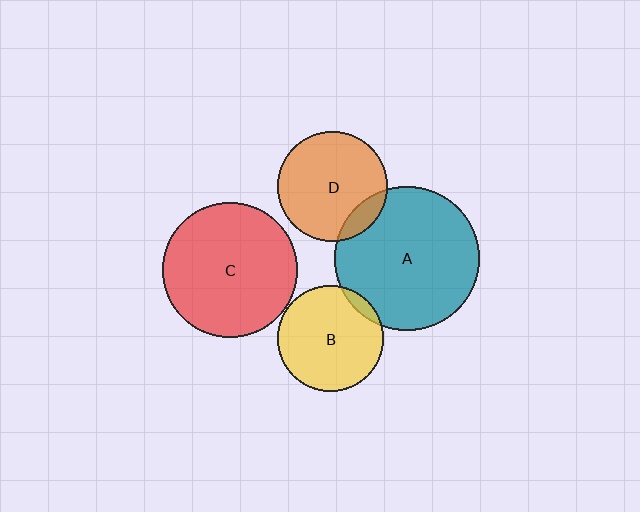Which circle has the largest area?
Circle A (teal).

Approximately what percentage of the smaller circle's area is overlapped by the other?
Approximately 5%.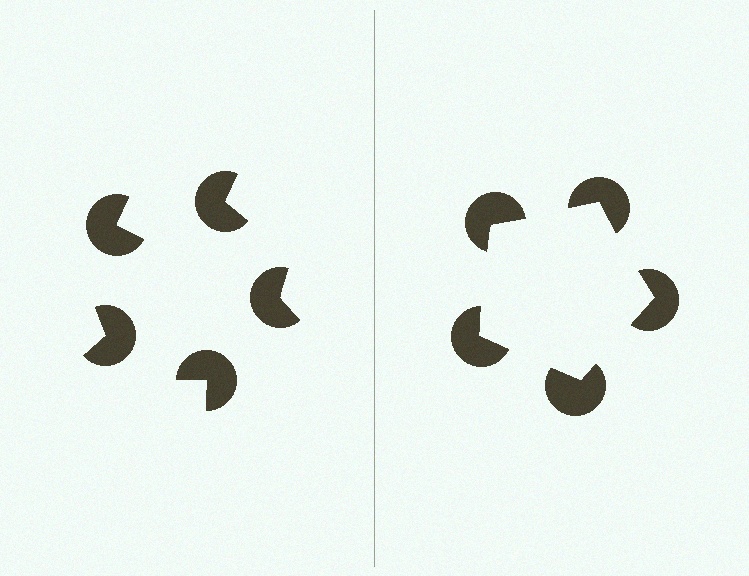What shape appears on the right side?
An illusory pentagon.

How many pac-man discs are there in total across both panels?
10 — 5 on each side.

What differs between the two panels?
The pac-man discs are positioned identically on both sides; only the wedge orientations differ. On the right they align to a pentagon; on the left they are misaligned.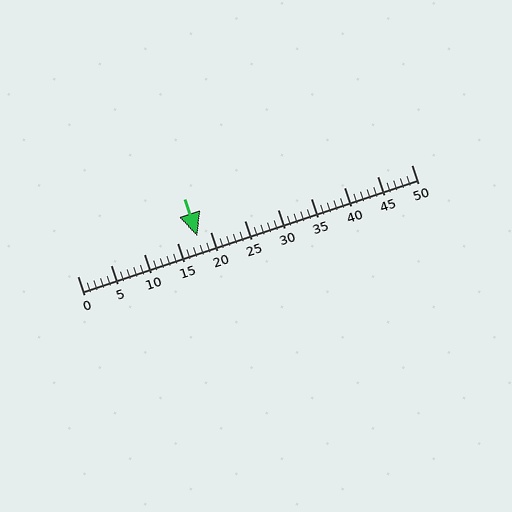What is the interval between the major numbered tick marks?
The major tick marks are spaced 5 units apart.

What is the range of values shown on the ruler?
The ruler shows values from 0 to 50.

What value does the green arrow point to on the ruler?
The green arrow points to approximately 18.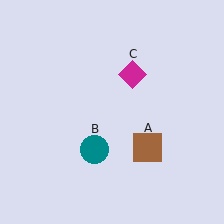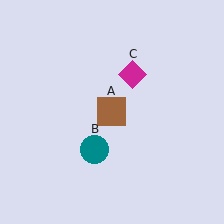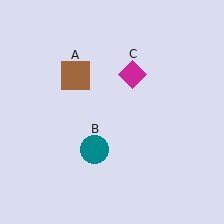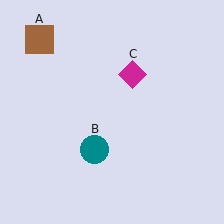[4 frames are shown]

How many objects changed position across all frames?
1 object changed position: brown square (object A).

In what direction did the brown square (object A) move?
The brown square (object A) moved up and to the left.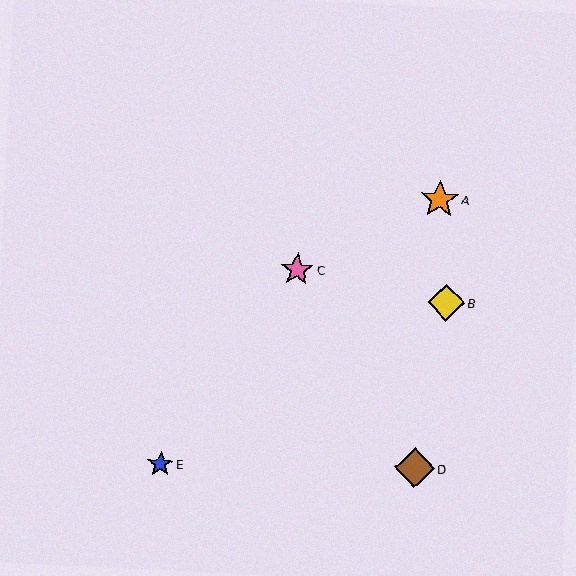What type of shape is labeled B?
Shape B is a yellow diamond.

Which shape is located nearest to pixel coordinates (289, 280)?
The pink star (labeled C) at (297, 270) is nearest to that location.